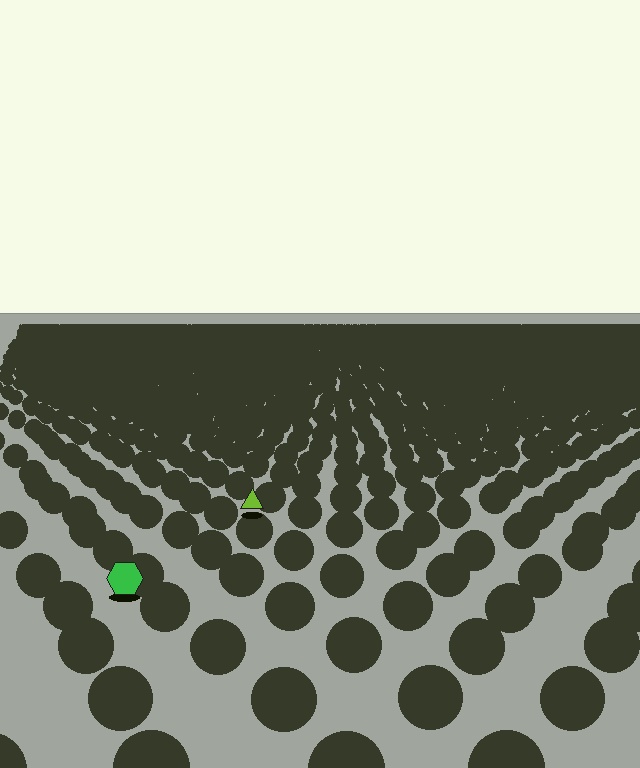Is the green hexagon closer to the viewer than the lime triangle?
Yes. The green hexagon is closer — you can tell from the texture gradient: the ground texture is coarser near it.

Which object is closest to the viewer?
The green hexagon is closest. The texture marks near it are larger and more spread out.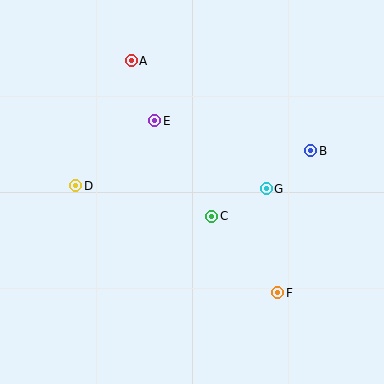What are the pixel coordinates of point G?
Point G is at (266, 189).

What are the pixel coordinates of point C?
Point C is at (212, 216).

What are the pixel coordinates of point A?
Point A is at (131, 61).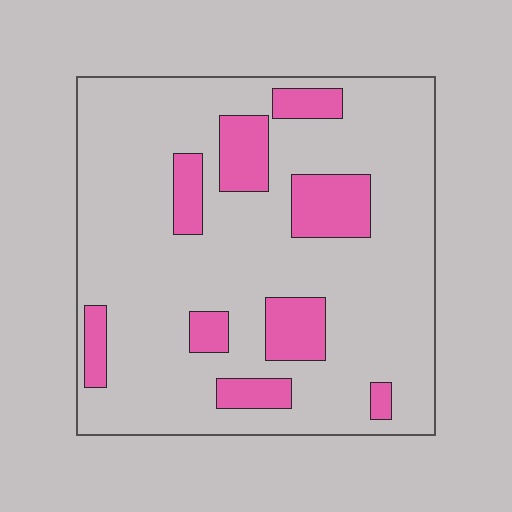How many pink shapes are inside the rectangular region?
9.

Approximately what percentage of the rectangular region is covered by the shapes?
Approximately 20%.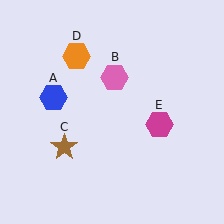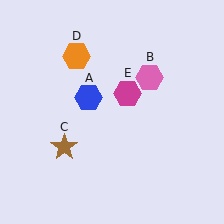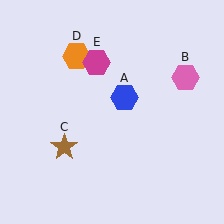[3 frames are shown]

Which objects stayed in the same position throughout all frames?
Brown star (object C) and orange hexagon (object D) remained stationary.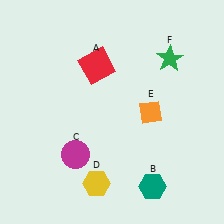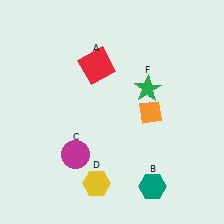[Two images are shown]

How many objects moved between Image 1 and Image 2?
1 object moved between the two images.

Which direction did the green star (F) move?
The green star (F) moved down.